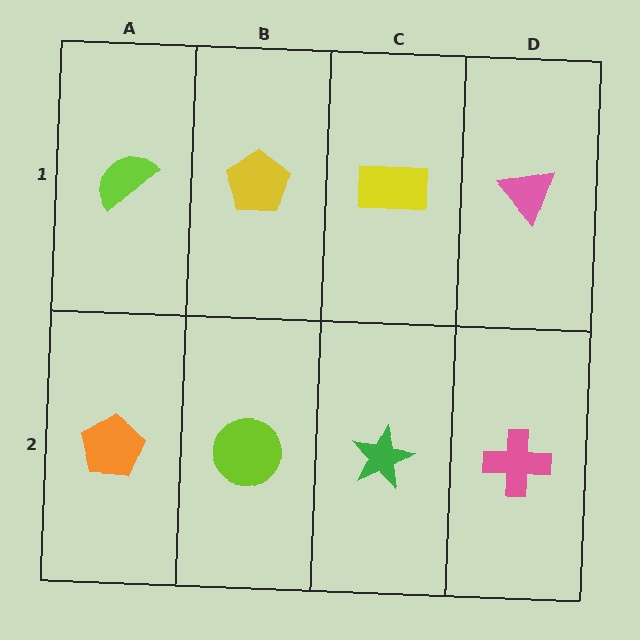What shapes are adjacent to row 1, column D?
A pink cross (row 2, column D), a yellow rectangle (row 1, column C).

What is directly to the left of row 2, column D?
A green star.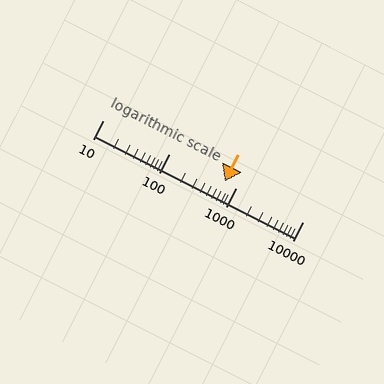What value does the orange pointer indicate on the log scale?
The pointer indicates approximately 680.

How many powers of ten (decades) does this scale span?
The scale spans 3 decades, from 10 to 10000.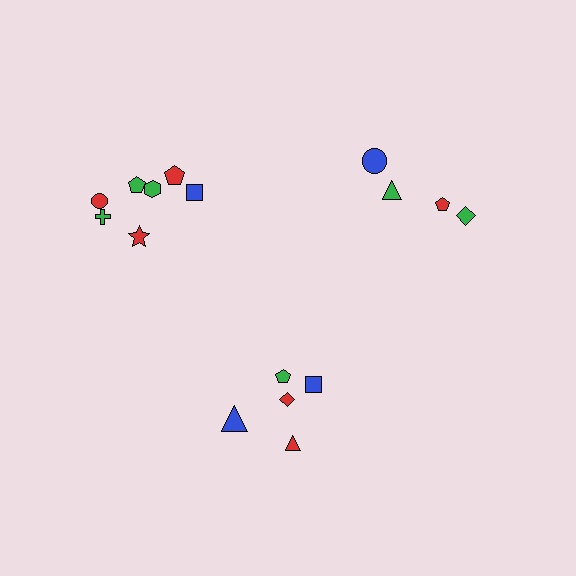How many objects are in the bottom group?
There are 5 objects.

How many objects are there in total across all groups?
There are 16 objects.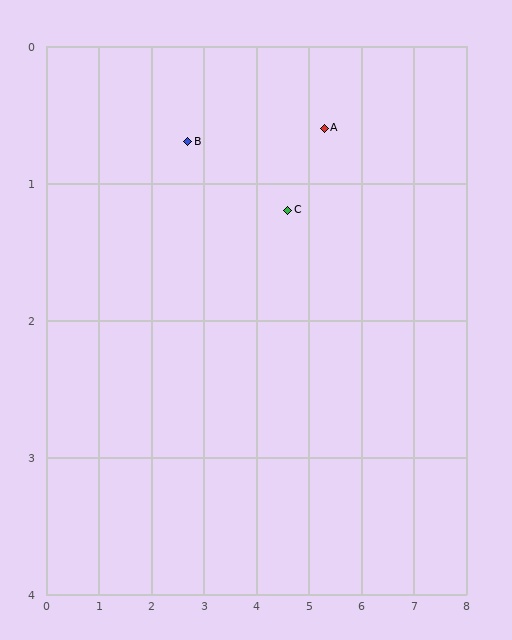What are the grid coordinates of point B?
Point B is at approximately (2.7, 0.7).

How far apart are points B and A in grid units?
Points B and A are about 2.6 grid units apart.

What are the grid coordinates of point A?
Point A is at approximately (5.3, 0.6).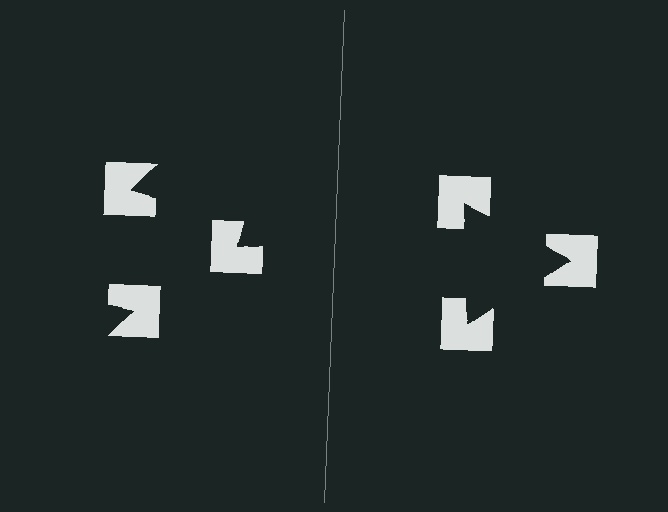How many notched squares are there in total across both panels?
6 — 3 on each side.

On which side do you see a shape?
An illusory triangle appears on the right side. On the left side the wedge cuts are rotated, so no coherent shape forms.